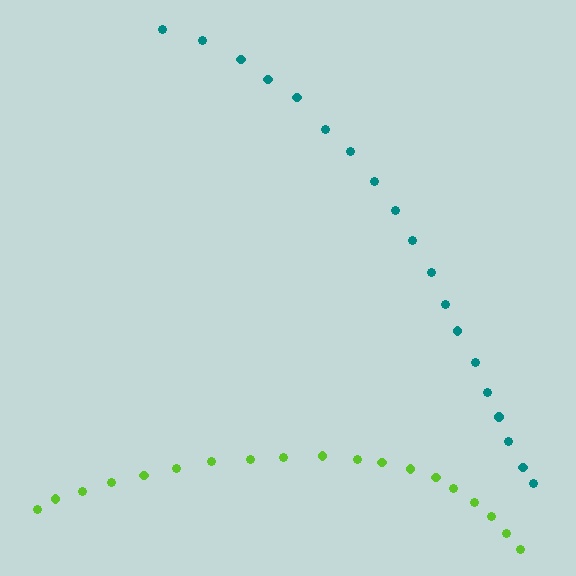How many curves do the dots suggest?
There are 2 distinct paths.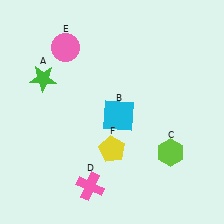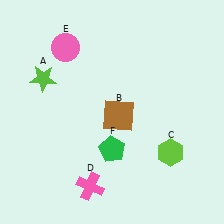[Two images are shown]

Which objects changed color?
A changed from green to lime. B changed from cyan to brown. F changed from yellow to green.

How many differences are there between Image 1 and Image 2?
There are 3 differences between the two images.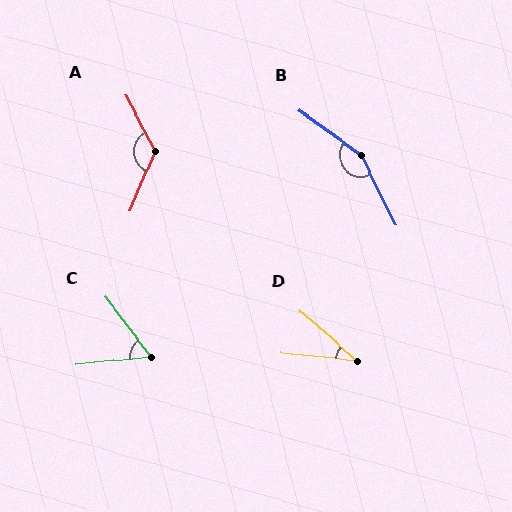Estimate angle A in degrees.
Approximately 129 degrees.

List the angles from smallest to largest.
D (36°), C (59°), A (129°), B (152°).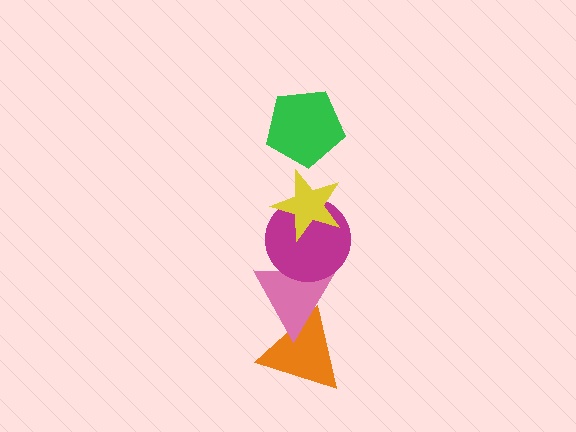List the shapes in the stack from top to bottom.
From top to bottom: the green pentagon, the yellow star, the magenta circle, the pink triangle, the orange triangle.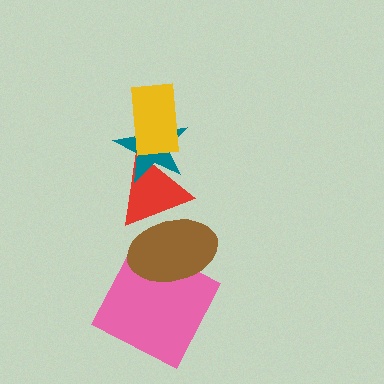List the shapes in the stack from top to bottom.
From top to bottom: the yellow rectangle, the teal star, the red triangle, the brown ellipse, the pink square.